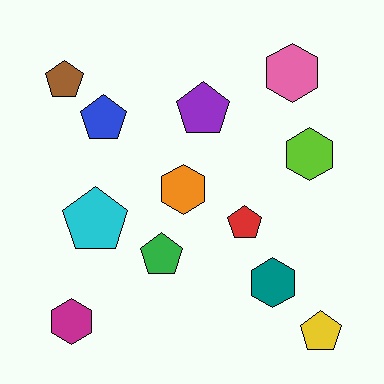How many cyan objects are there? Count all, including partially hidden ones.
There is 1 cyan object.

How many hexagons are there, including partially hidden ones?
There are 5 hexagons.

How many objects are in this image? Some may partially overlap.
There are 12 objects.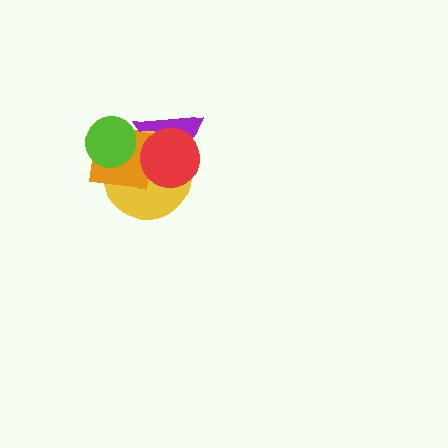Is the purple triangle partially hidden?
Yes, it is partially covered by another shape.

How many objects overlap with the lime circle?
3 objects overlap with the lime circle.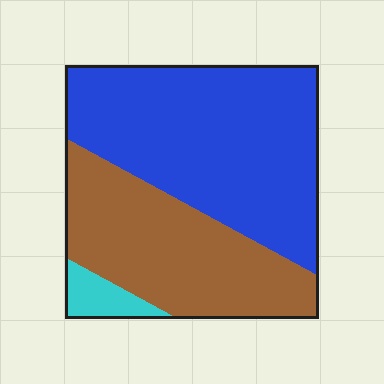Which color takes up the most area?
Blue, at roughly 55%.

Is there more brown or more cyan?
Brown.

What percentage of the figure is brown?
Brown takes up about three eighths (3/8) of the figure.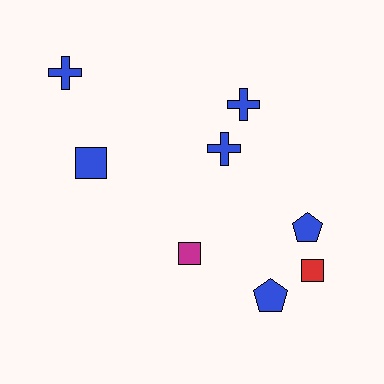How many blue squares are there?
There is 1 blue square.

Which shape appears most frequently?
Square, with 3 objects.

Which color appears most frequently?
Blue, with 6 objects.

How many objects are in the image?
There are 8 objects.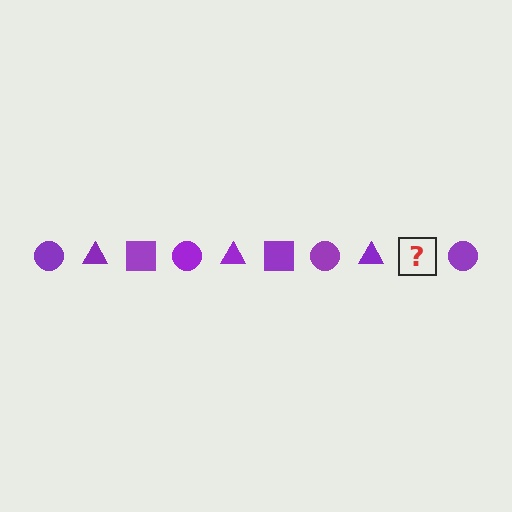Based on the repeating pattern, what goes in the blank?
The blank should be a purple square.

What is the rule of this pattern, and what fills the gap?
The rule is that the pattern cycles through circle, triangle, square shapes in purple. The gap should be filled with a purple square.